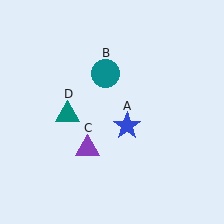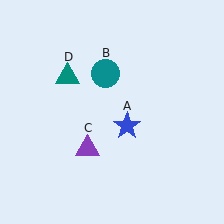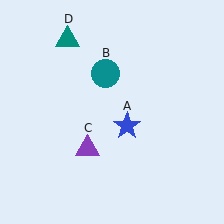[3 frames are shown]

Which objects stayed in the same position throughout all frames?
Blue star (object A) and teal circle (object B) and purple triangle (object C) remained stationary.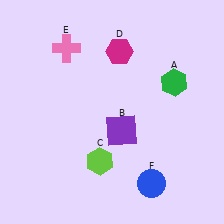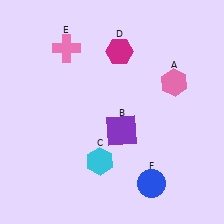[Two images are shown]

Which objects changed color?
A changed from green to pink. C changed from lime to cyan.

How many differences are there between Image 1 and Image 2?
There are 2 differences between the two images.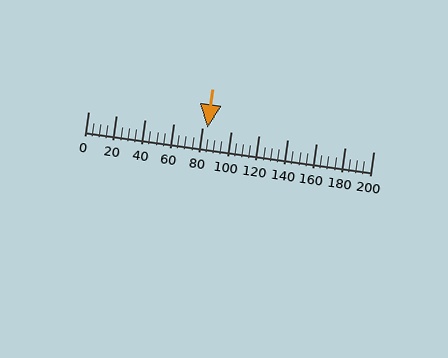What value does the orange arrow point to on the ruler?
The orange arrow points to approximately 84.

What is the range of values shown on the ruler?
The ruler shows values from 0 to 200.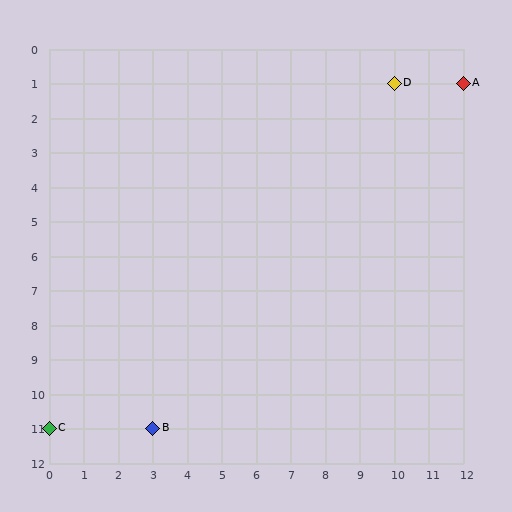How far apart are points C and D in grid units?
Points C and D are 10 columns and 10 rows apart (about 14.1 grid units diagonally).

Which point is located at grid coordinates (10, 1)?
Point D is at (10, 1).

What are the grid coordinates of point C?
Point C is at grid coordinates (0, 11).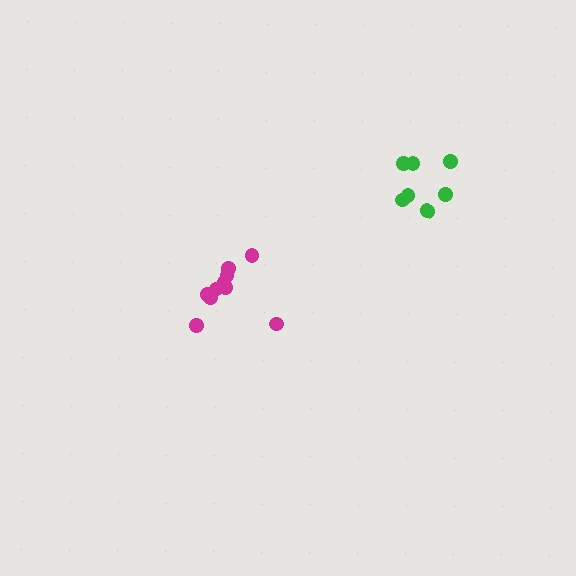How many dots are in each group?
Group 1: 10 dots, Group 2: 7 dots (17 total).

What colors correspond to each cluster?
The clusters are colored: magenta, green.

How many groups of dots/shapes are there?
There are 2 groups.